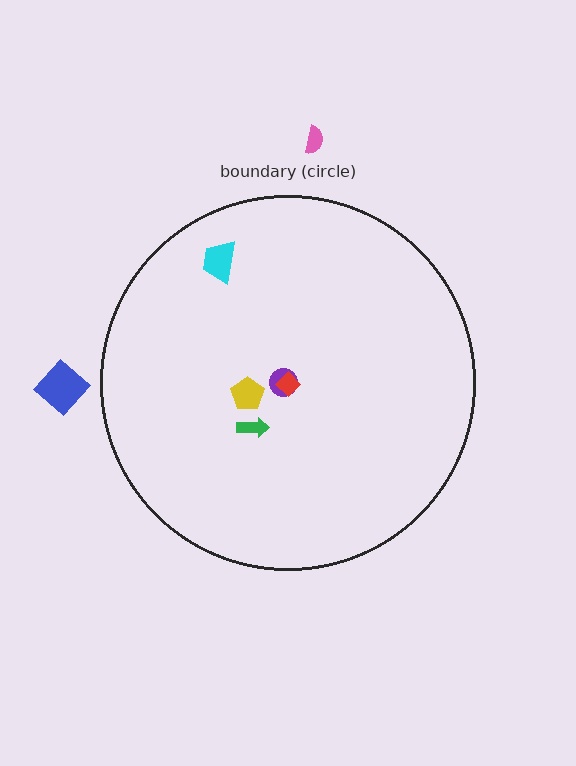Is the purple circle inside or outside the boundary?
Inside.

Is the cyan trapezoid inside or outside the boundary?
Inside.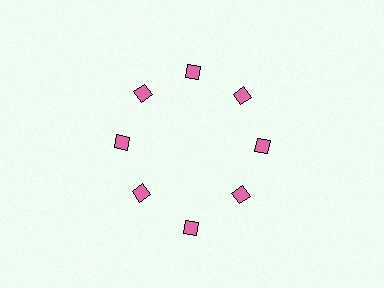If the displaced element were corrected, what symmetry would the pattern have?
It would have 8-fold rotational symmetry — the pattern would map onto itself every 45 degrees.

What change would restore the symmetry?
The symmetry would be restored by moving it inward, back onto the ring so that all 8 diamonds sit at equal angles and equal distance from the center.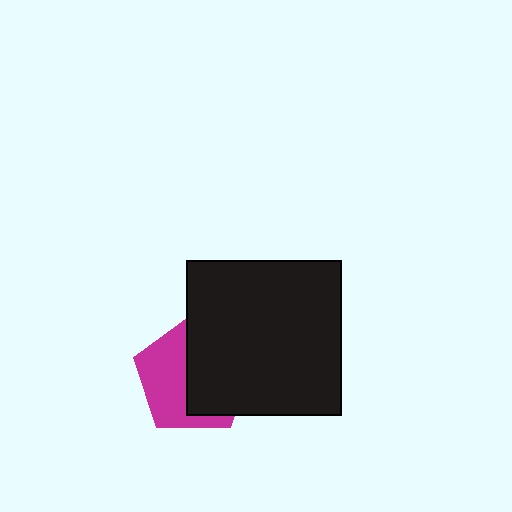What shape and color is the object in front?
The object in front is a black square.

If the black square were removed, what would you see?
You would see the complete magenta pentagon.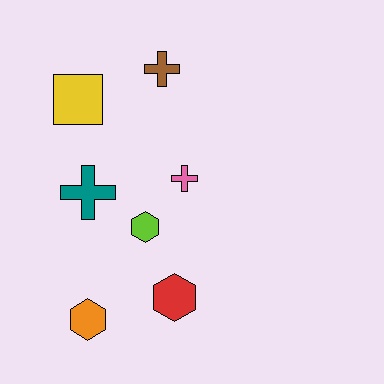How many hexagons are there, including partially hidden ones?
There are 3 hexagons.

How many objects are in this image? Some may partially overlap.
There are 7 objects.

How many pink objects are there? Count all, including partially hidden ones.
There is 1 pink object.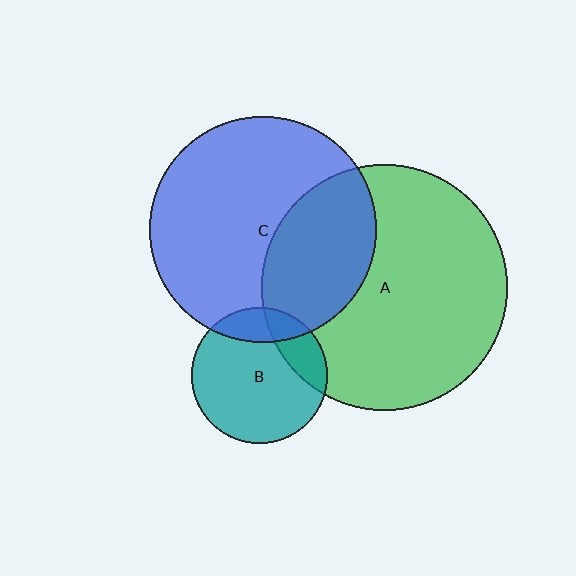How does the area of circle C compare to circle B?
Approximately 2.8 times.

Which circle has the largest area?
Circle A (green).